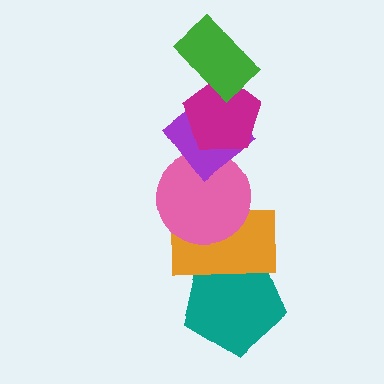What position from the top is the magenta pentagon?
The magenta pentagon is 2nd from the top.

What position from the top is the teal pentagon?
The teal pentagon is 6th from the top.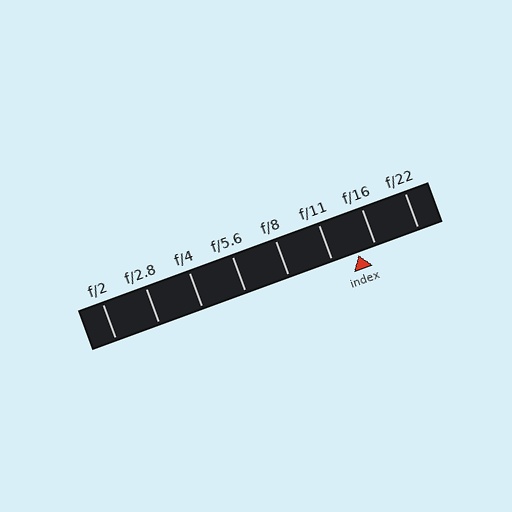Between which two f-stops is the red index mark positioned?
The index mark is between f/11 and f/16.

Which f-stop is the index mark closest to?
The index mark is closest to f/16.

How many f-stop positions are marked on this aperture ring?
There are 8 f-stop positions marked.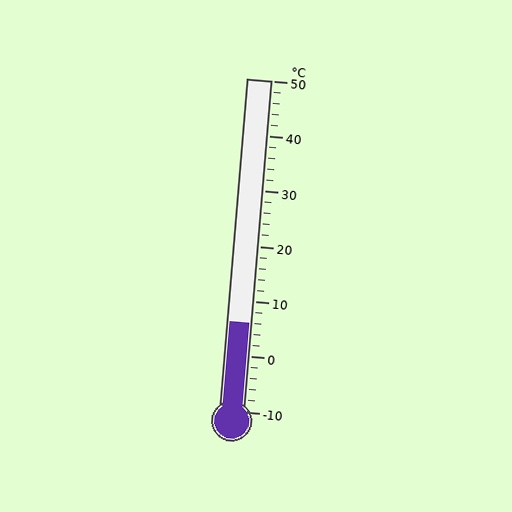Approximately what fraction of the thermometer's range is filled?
The thermometer is filled to approximately 25% of its range.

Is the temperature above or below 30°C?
The temperature is below 30°C.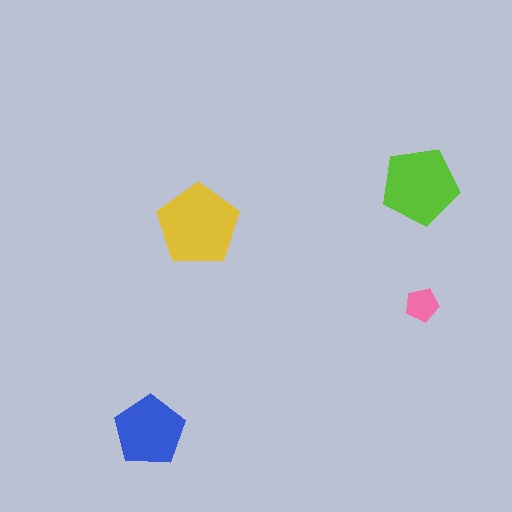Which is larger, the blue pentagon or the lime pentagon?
The lime one.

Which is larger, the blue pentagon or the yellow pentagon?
The yellow one.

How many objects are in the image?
There are 4 objects in the image.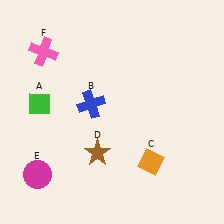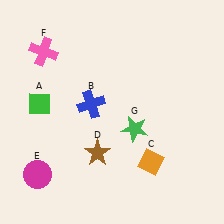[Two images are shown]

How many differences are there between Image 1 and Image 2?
There is 1 difference between the two images.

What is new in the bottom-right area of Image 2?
A green star (G) was added in the bottom-right area of Image 2.